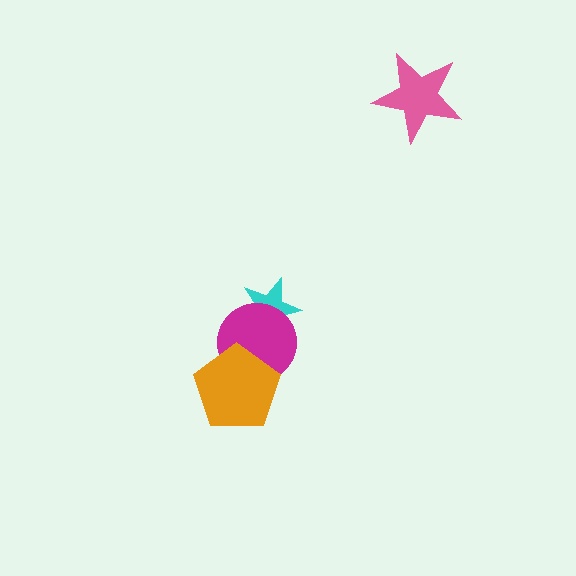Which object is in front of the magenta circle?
The orange pentagon is in front of the magenta circle.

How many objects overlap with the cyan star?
1 object overlaps with the cyan star.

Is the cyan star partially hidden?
Yes, it is partially covered by another shape.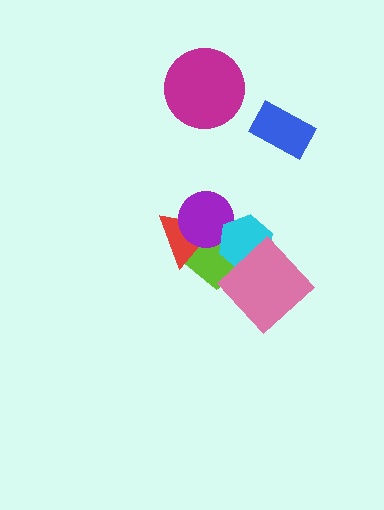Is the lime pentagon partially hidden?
Yes, it is partially covered by another shape.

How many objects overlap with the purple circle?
3 objects overlap with the purple circle.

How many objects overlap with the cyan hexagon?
3 objects overlap with the cyan hexagon.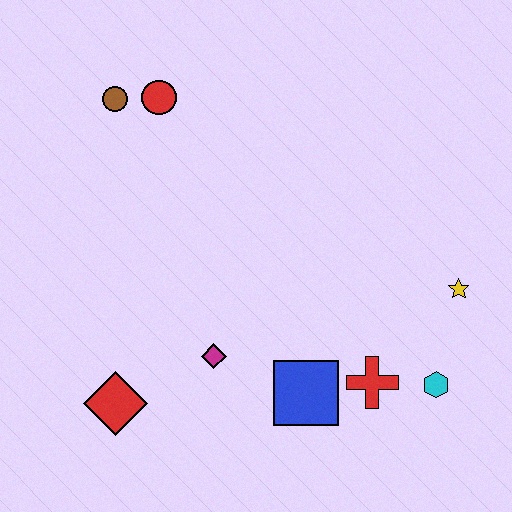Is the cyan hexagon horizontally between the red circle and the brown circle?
No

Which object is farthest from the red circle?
The cyan hexagon is farthest from the red circle.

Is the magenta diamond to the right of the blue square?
No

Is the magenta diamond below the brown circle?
Yes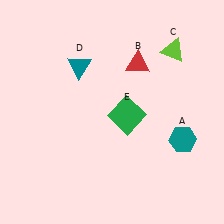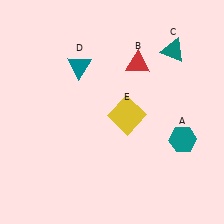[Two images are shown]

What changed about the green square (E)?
In Image 1, E is green. In Image 2, it changed to yellow.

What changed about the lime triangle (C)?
In Image 1, C is lime. In Image 2, it changed to teal.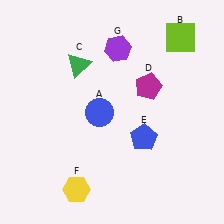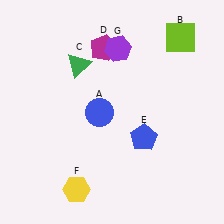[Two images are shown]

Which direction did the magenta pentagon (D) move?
The magenta pentagon (D) moved left.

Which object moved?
The magenta pentagon (D) moved left.